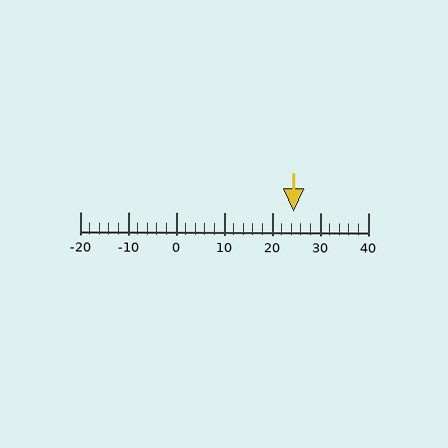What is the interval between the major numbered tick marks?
The major tick marks are spaced 10 units apart.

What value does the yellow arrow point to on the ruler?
The yellow arrow points to approximately 24.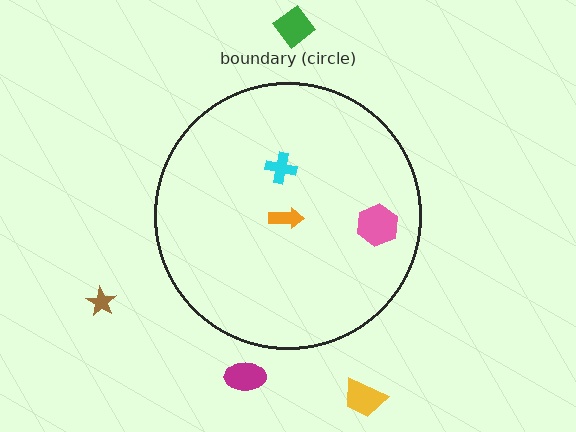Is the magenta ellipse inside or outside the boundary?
Outside.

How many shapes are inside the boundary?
3 inside, 4 outside.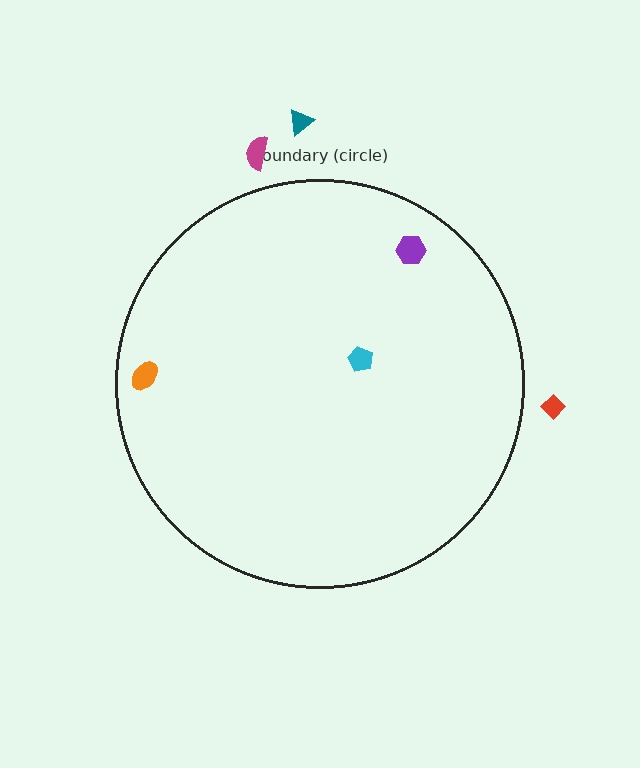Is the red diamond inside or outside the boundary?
Outside.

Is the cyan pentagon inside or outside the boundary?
Inside.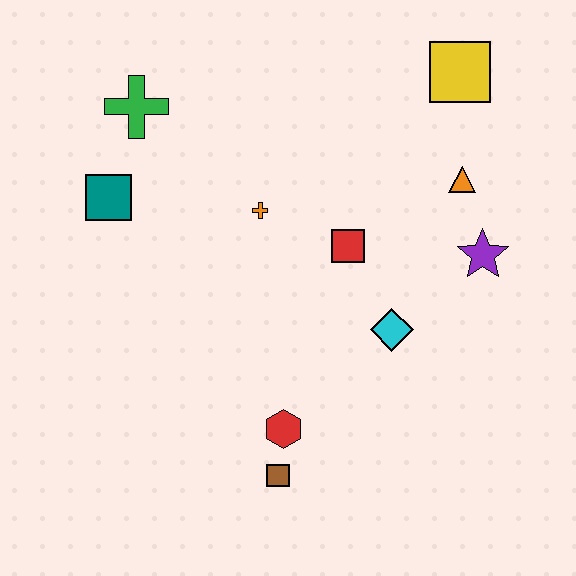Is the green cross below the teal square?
No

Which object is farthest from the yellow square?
The brown square is farthest from the yellow square.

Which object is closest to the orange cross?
The red square is closest to the orange cross.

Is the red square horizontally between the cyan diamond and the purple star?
No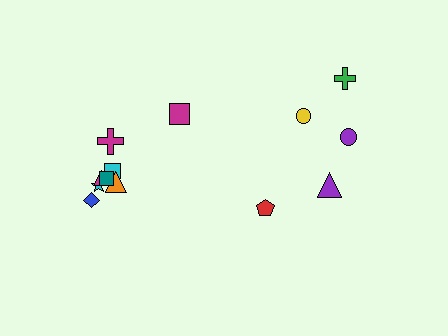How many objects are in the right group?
There are 5 objects.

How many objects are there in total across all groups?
There are 13 objects.